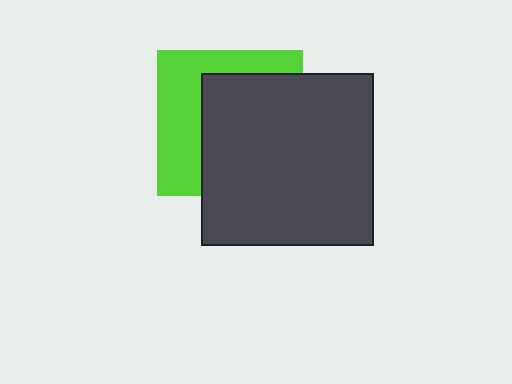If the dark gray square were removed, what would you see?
You would see the complete lime square.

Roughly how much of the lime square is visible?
A small part of it is visible (roughly 42%).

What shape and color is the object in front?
The object in front is a dark gray square.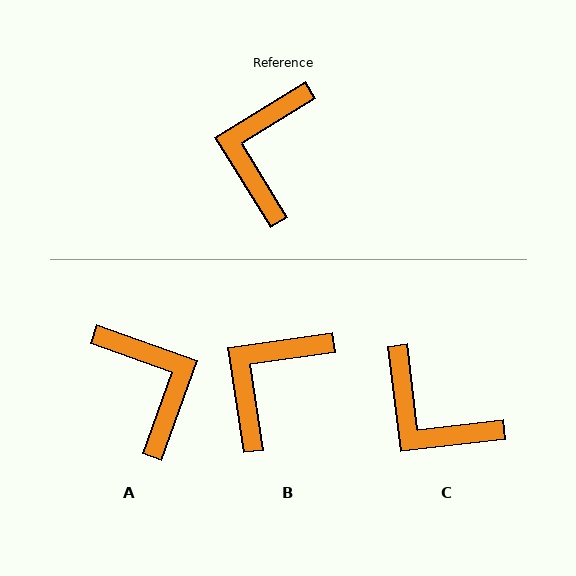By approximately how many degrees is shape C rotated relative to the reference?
Approximately 65 degrees counter-clockwise.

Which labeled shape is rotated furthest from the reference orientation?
A, about 141 degrees away.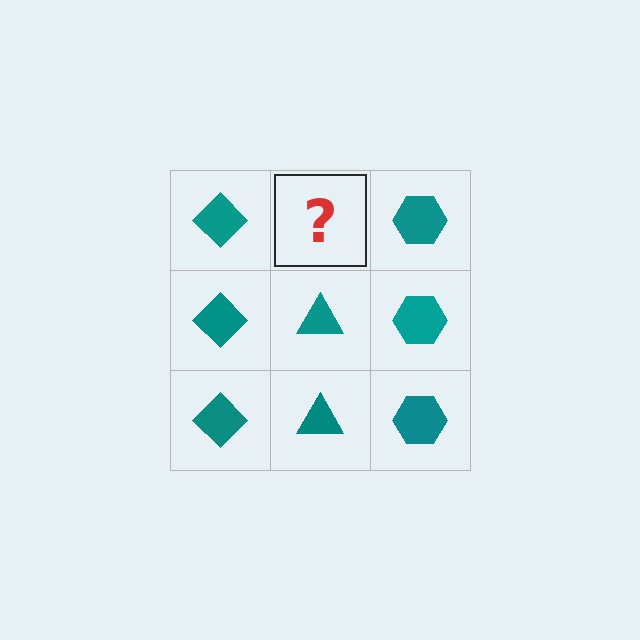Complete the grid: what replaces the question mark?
The question mark should be replaced with a teal triangle.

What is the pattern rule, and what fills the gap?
The rule is that each column has a consistent shape. The gap should be filled with a teal triangle.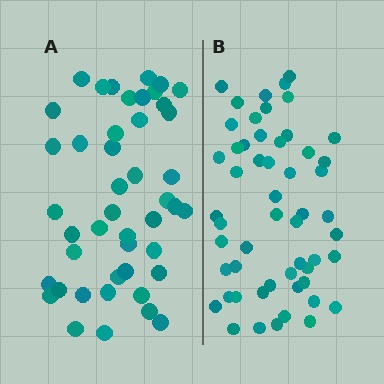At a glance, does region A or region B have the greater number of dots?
Region B (the right region) has more dots.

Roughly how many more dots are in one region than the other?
Region B has roughly 8 or so more dots than region A.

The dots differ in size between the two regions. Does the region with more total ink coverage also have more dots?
No. Region A has more total ink coverage because its dots are larger, but region B actually contains more individual dots. Total area can be misleading — the number of items is what matters here.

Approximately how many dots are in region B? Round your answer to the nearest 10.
About 50 dots. (The exact count is 54, which rounds to 50.)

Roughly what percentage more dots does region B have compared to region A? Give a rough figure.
About 20% more.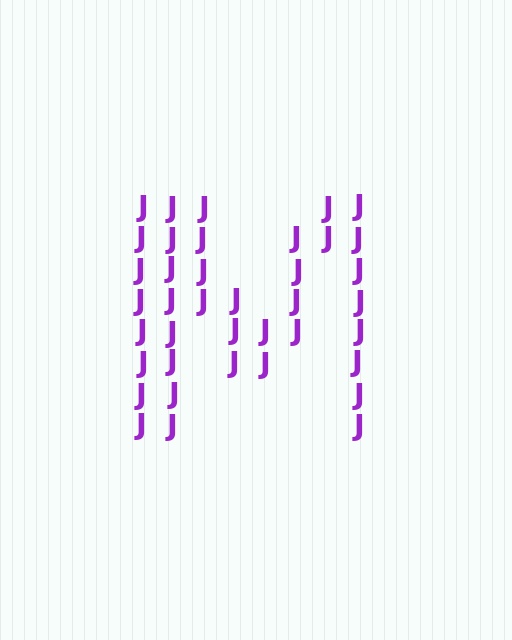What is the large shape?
The large shape is the letter M.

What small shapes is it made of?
It is made of small letter J's.